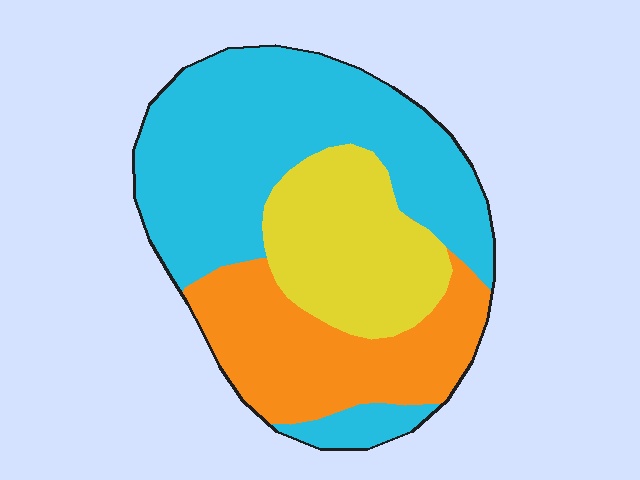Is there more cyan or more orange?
Cyan.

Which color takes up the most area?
Cyan, at roughly 50%.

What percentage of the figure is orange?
Orange covers roughly 25% of the figure.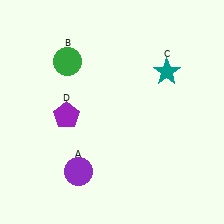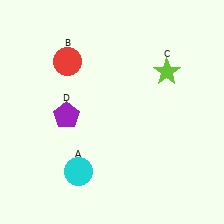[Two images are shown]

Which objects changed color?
A changed from purple to cyan. B changed from green to red. C changed from teal to lime.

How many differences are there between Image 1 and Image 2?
There are 3 differences between the two images.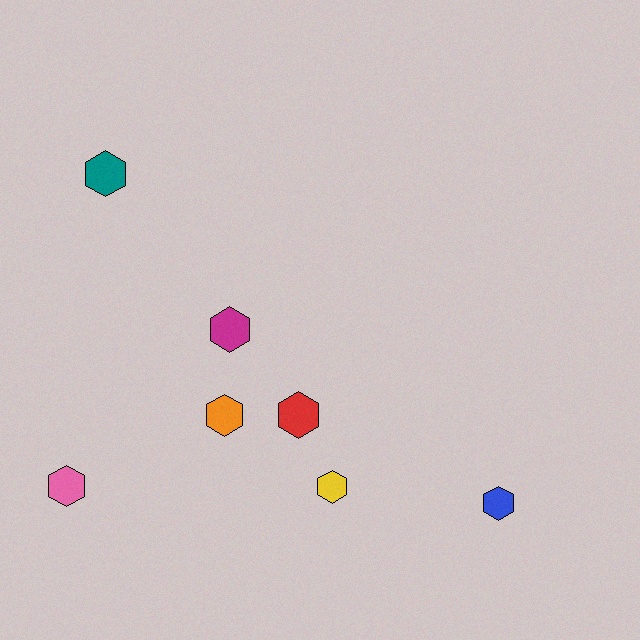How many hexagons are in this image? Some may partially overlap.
There are 7 hexagons.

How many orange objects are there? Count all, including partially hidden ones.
There is 1 orange object.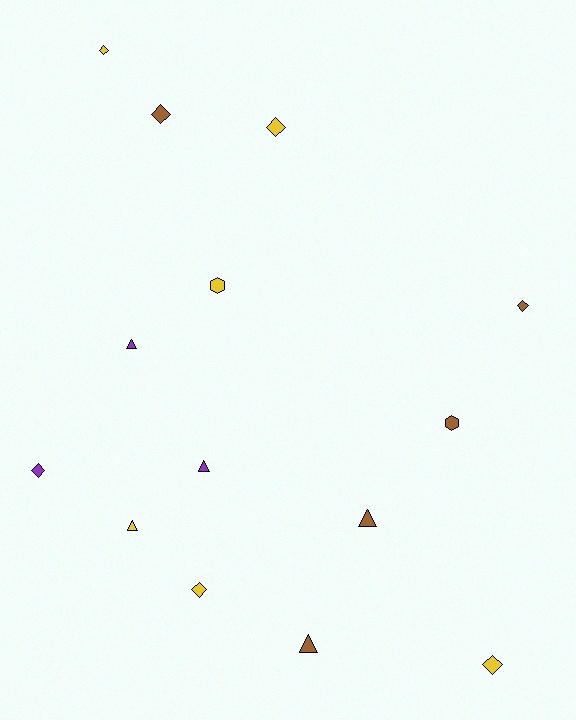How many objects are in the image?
There are 14 objects.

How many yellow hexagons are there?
There is 1 yellow hexagon.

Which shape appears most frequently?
Diamond, with 7 objects.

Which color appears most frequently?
Yellow, with 6 objects.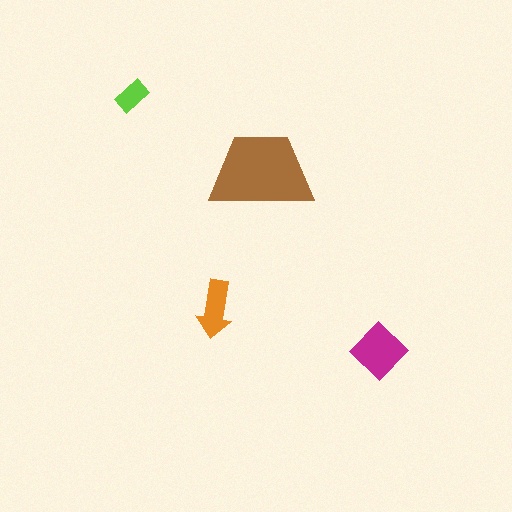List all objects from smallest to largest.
The lime rectangle, the orange arrow, the magenta diamond, the brown trapezoid.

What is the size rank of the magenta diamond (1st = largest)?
2nd.